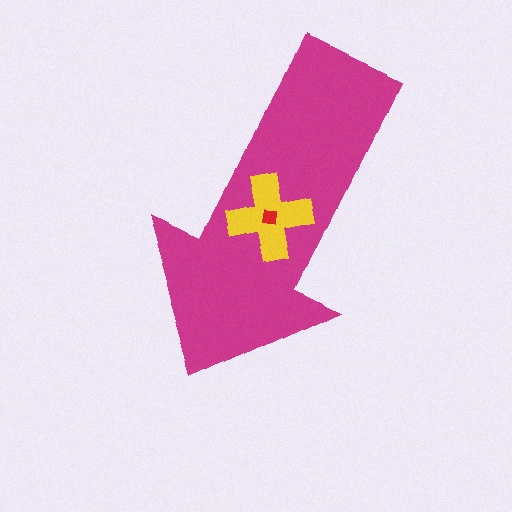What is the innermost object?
The red square.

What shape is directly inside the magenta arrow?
The yellow cross.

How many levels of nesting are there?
3.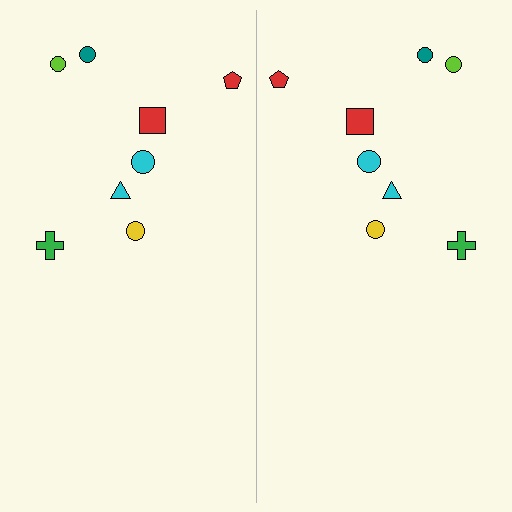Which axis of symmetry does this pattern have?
The pattern has a vertical axis of symmetry running through the center of the image.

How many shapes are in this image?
There are 16 shapes in this image.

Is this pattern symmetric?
Yes, this pattern has bilateral (reflection) symmetry.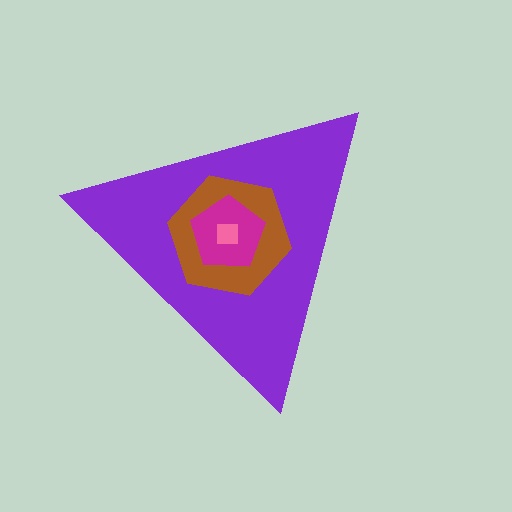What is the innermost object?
The pink square.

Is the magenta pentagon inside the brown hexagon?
Yes.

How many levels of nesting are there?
4.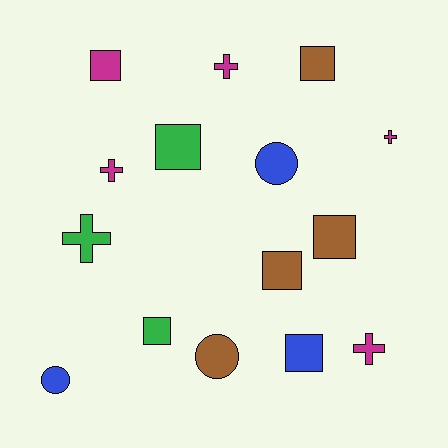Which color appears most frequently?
Magenta, with 5 objects.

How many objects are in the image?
There are 15 objects.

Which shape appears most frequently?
Square, with 7 objects.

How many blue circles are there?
There are 2 blue circles.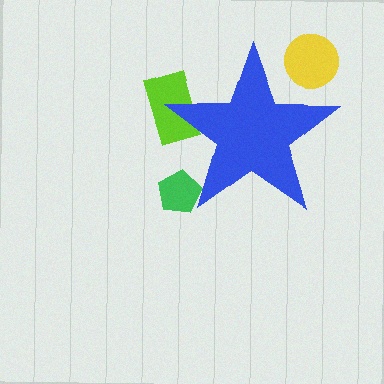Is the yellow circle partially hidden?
Yes, the yellow circle is partially hidden behind the blue star.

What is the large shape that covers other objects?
A blue star.